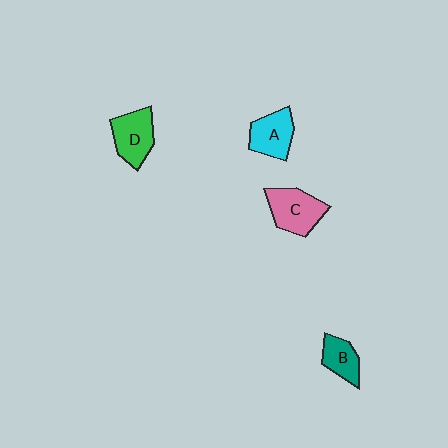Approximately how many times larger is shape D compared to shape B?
Approximately 1.4 times.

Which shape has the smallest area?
Shape B (teal).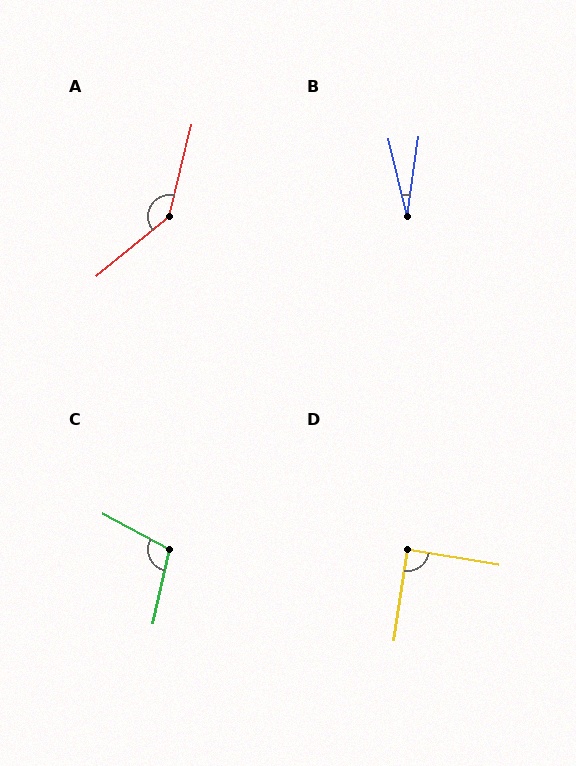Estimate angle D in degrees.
Approximately 89 degrees.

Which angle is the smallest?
B, at approximately 22 degrees.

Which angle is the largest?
A, at approximately 143 degrees.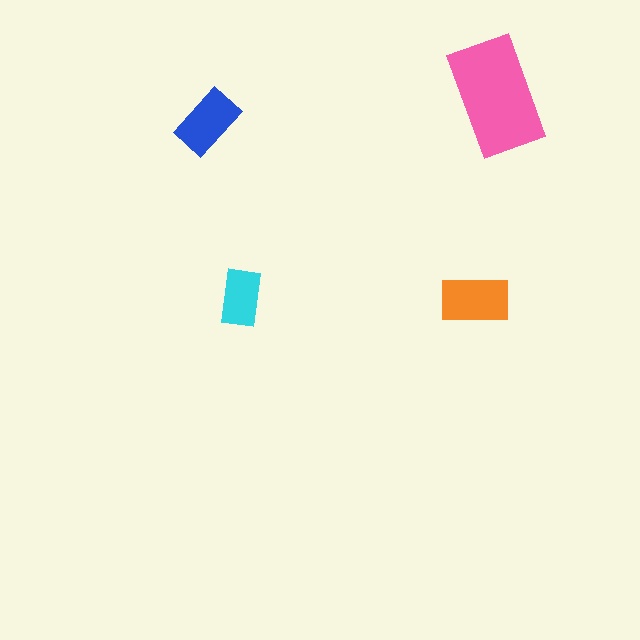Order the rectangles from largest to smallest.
the pink one, the orange one, the blue one, the cyan one.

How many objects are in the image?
There are 4 objects in the image.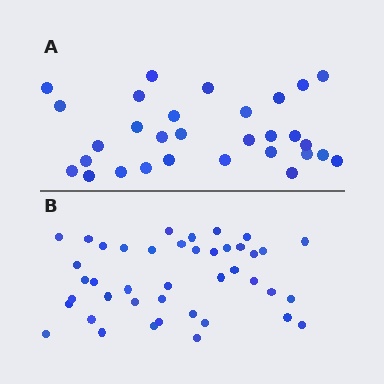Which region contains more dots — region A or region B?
Region B (the bottom region) has more dots.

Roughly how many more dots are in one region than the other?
Region B has roughly 12 or so more dots than region A.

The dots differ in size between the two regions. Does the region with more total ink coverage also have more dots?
No. Region A has more total ink coverage because its dots are larger, but region B actually contains more individual dots. Total area can be misleading — the number of items is what matters here.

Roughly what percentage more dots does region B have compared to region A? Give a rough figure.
About 40% more.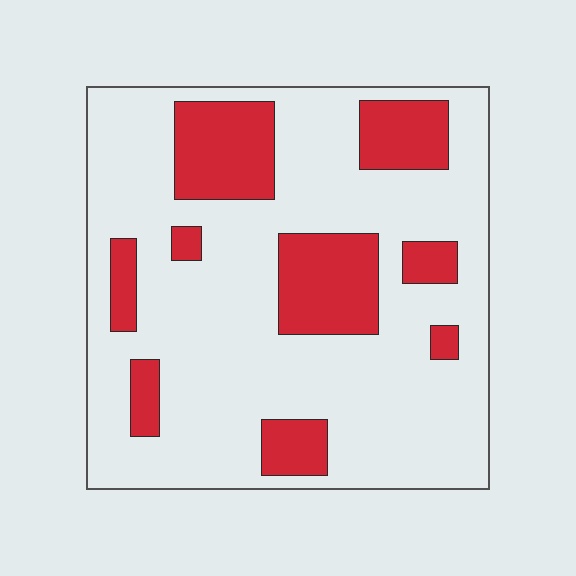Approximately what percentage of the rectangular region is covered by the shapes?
Approximately 25%.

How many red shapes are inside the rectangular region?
9.